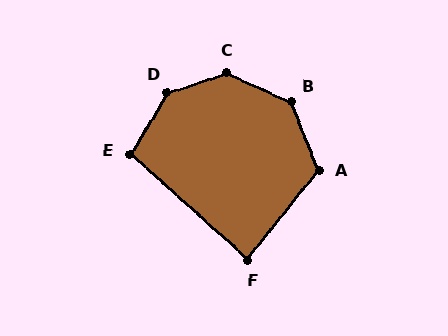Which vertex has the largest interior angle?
C, at approximately 139 degrees.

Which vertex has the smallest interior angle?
F, at approximately 87 degrees.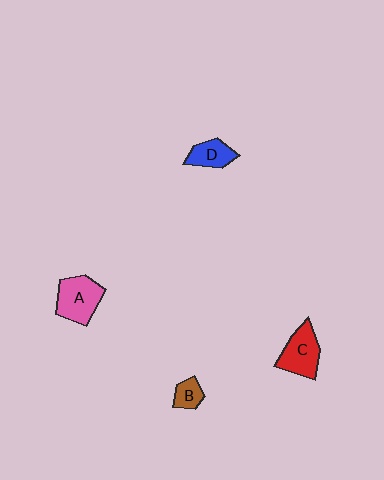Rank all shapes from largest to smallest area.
From largest to smallest: A (pink), C (red), D (blue), B (brown).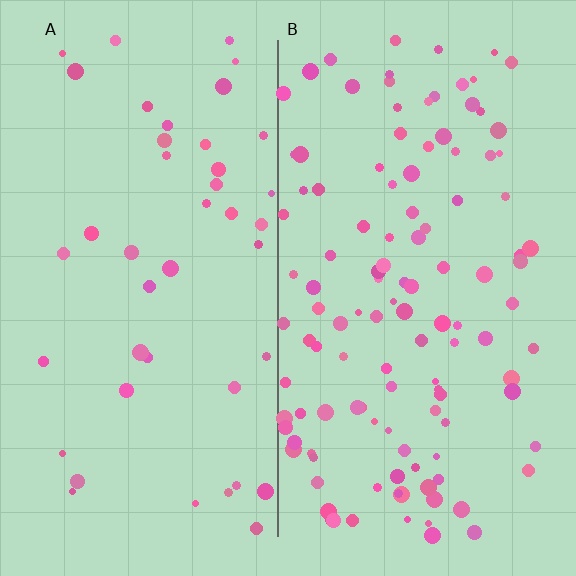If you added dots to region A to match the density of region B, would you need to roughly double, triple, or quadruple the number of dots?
Approximately triple.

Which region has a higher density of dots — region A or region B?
B (the right).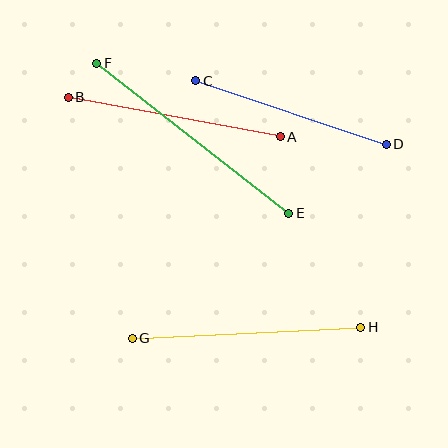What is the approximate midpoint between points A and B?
The midpoint is at approximately (174, 117) pixels.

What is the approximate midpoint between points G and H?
The midpoint is at approximately (246, 333) pixels.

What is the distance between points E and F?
The distance is approximately 244 pixels.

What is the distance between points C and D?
The distance is approximately 201 pixels.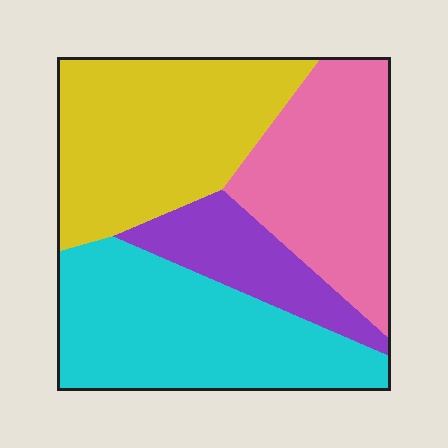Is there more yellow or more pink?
Yellow.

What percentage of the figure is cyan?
Cyan takes up between a quarter and a half of the figure.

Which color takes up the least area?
Purple, at roughly 15%.